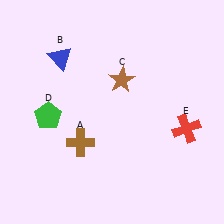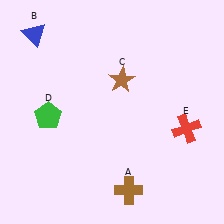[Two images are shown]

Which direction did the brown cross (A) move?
The brown cross (A) moved right.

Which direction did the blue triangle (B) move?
The blue triangle (B) moved left.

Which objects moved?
The objects that moved are: the brown cross (A), the blue triangle (B).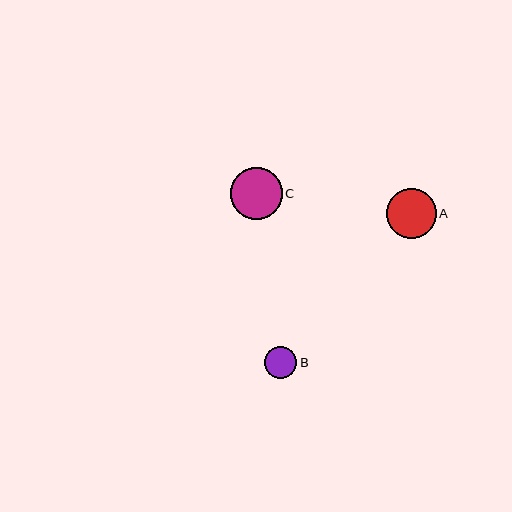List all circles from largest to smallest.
From largest to smallest: C, A, B.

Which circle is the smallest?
Circle B is the smallest with a size of approximately 32 pixels.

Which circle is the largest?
Circle C is the largest with a size of approximately 52 pixels.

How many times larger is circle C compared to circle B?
Circle C is approximately 1.6 times the size of circle B.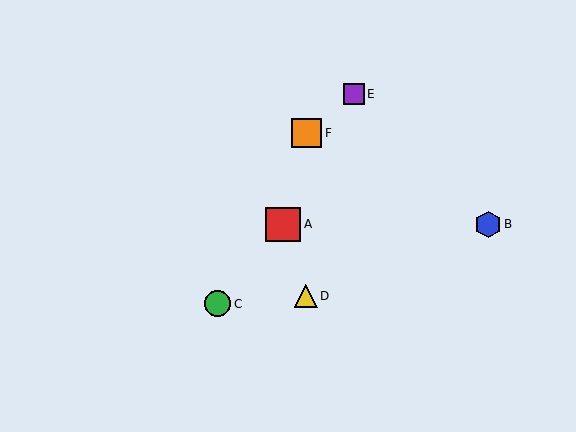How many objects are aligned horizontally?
2 objects (A, B) are aligned horizontally.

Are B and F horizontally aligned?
No, B is at y≈224 and F is at y≈133.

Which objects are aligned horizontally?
Objects A, B are aligned horizontally.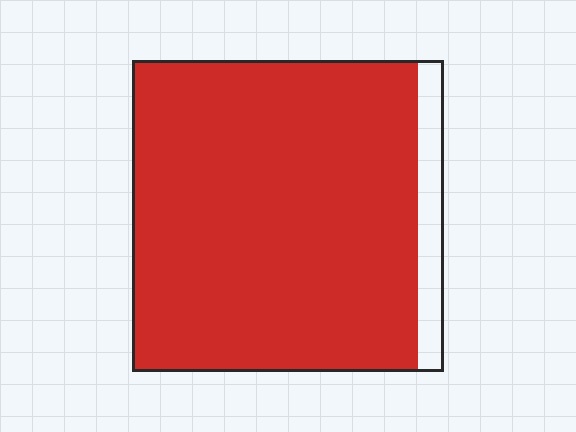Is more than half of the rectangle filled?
Yes.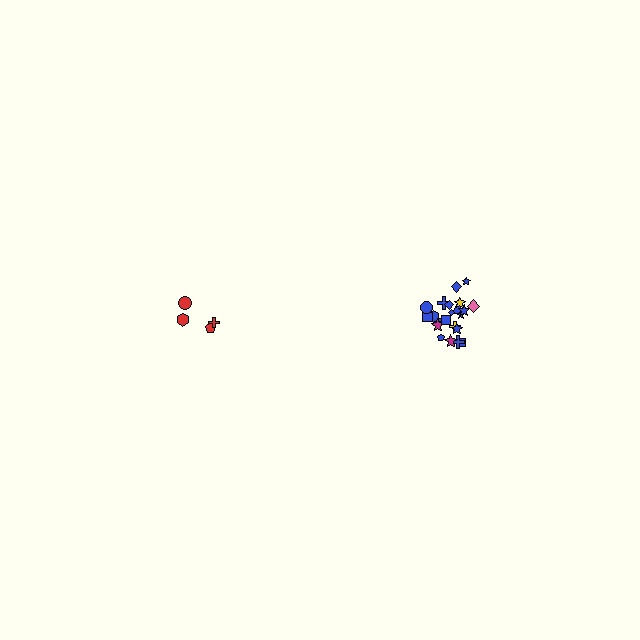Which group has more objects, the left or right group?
The right group.